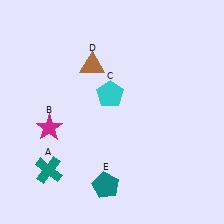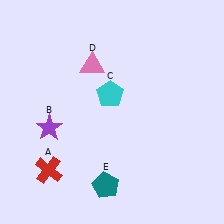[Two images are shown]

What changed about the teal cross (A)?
In Image 1, A is teal. In Image 2, it changed to red.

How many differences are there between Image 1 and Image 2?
There are 3 differences between the two images.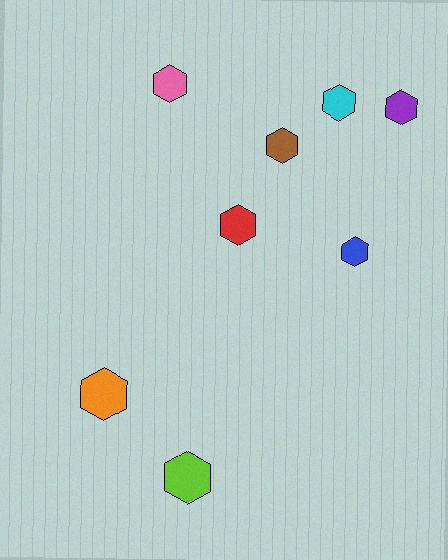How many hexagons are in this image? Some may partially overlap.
There are 8 hexagons.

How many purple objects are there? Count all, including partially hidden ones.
There is 1 purple object.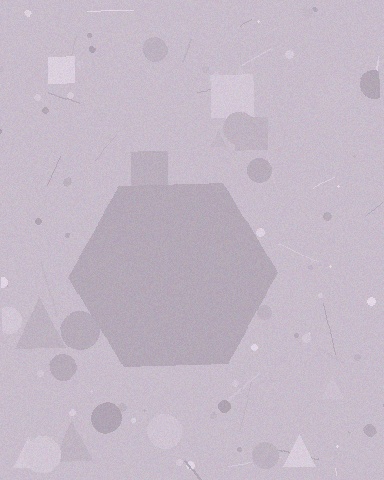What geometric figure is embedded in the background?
A hexagon is embedded in the background.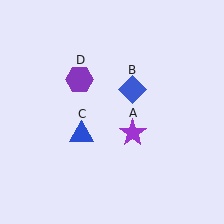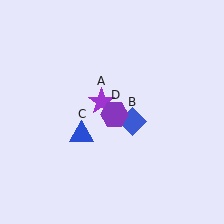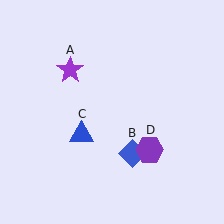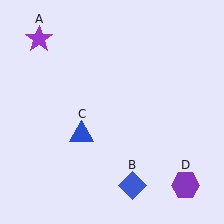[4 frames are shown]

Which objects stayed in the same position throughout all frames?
Blue triangle (object C) remained stationary.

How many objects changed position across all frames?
3 objects changed position: purple star (object A), blue diamond (object B), purple hexagon (object D).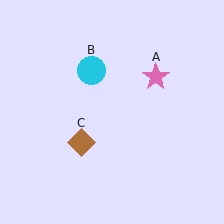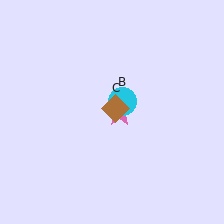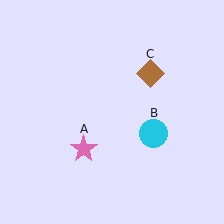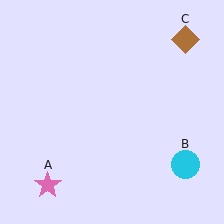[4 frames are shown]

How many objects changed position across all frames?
3 objects changed position: pink star (object A), cyan circle (object B), brown diamond (object C).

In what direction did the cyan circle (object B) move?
The cyan circle (object B) moved down and to the right.